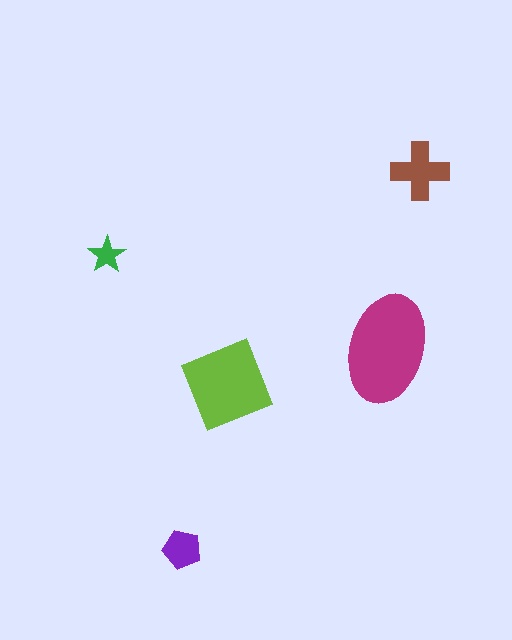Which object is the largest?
The magenta ellipse.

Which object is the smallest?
The green star.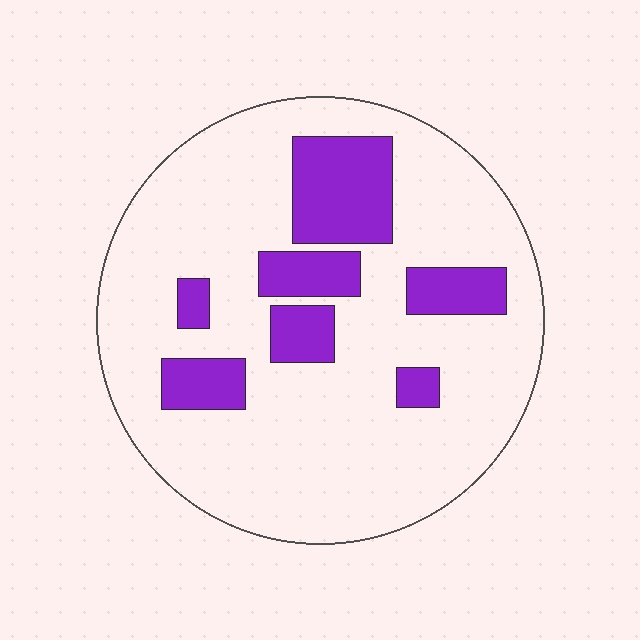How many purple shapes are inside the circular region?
7.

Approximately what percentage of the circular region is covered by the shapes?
Approximately 20%.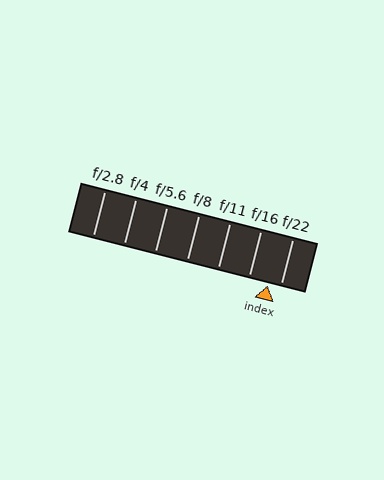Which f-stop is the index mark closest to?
The index mark is closest to f/22.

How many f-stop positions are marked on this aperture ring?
There are 7 f-stop positions marked.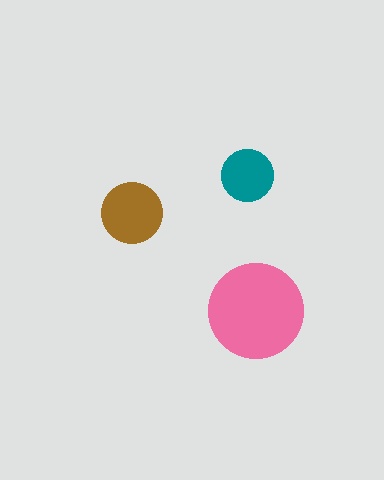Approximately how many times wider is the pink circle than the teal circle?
About 2 times wider.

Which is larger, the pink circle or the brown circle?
The pink one.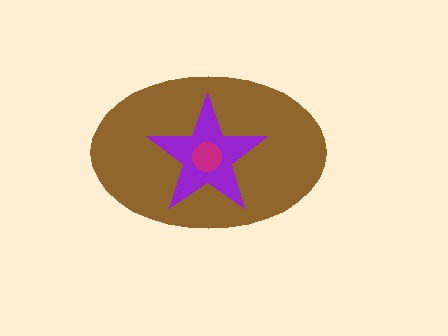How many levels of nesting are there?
3.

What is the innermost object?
The magenta circle.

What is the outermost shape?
The brown ellipse.